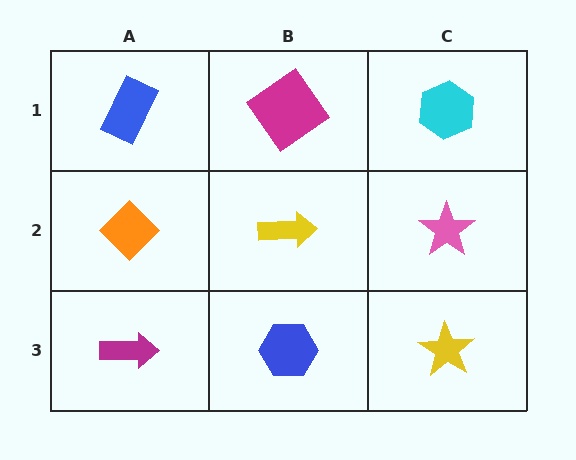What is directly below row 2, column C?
A yellow star.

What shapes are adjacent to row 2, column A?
A blue rectangle (row 1, column A), a magenta arrow (row 3, column A), a yellow arrow (row 2, column B).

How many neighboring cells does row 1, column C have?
2.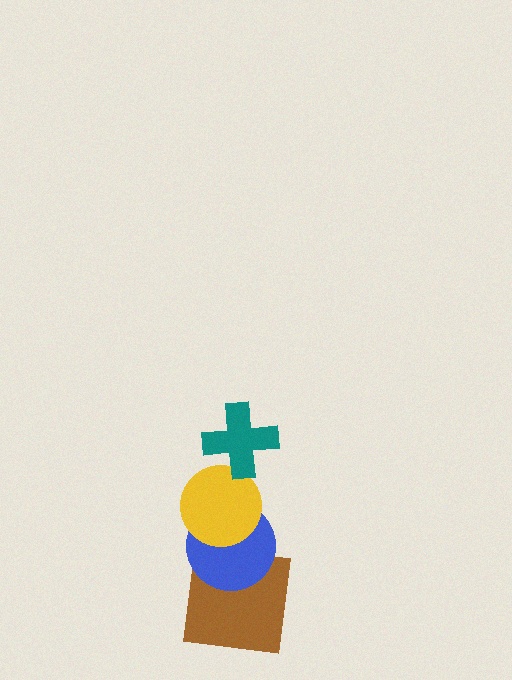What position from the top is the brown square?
The brown square is 4th from the top.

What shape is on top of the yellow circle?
The teal cross is on top of the yellow circle.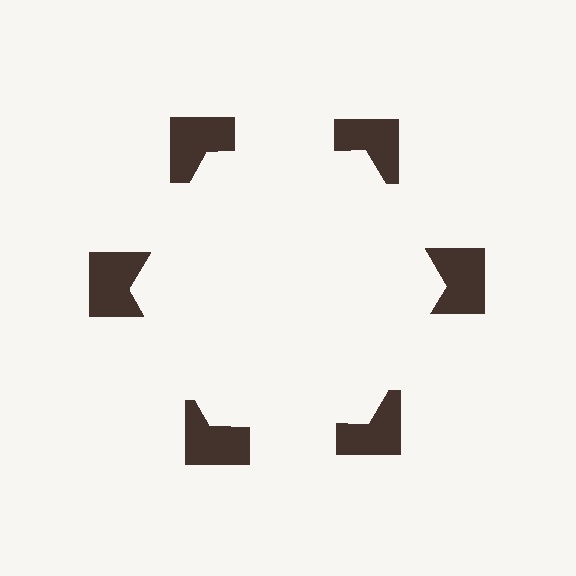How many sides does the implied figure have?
6 sides.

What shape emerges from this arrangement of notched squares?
An illusory hexagon — its edges are inferred from the aligned wedge cuts in the notched squares, not physically drawn.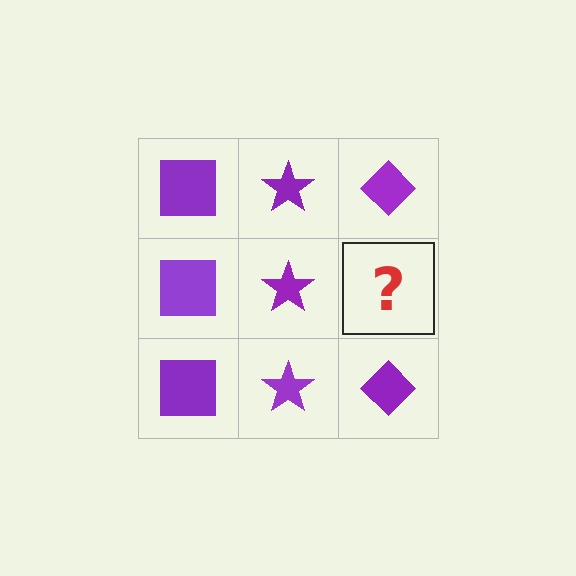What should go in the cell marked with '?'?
The missing cell should contain a purple diamond.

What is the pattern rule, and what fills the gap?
The rule is that each column has a consistent shape. The gap should be filled with a purple diamond.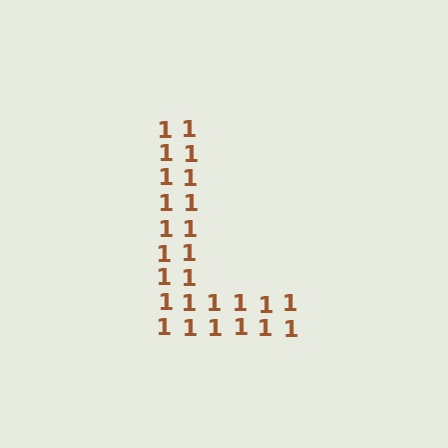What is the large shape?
The large shape is the letter L.